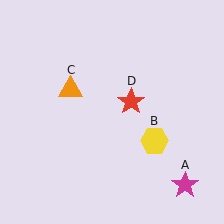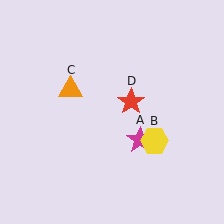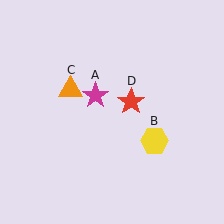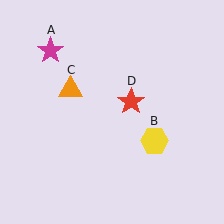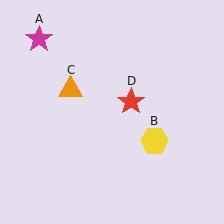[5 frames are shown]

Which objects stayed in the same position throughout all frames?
Yellow hexagon (object B) and orange triangle (object C) and red star (object D) remained stationary.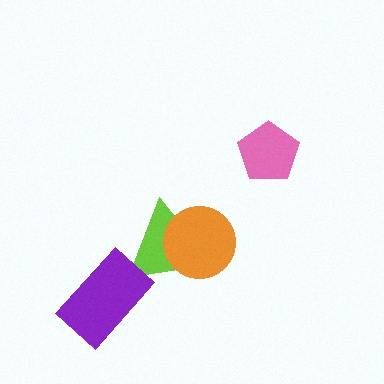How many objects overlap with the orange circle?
1 object overlaps with the orange circle.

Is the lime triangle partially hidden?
Yes, it is partially covered by another shape.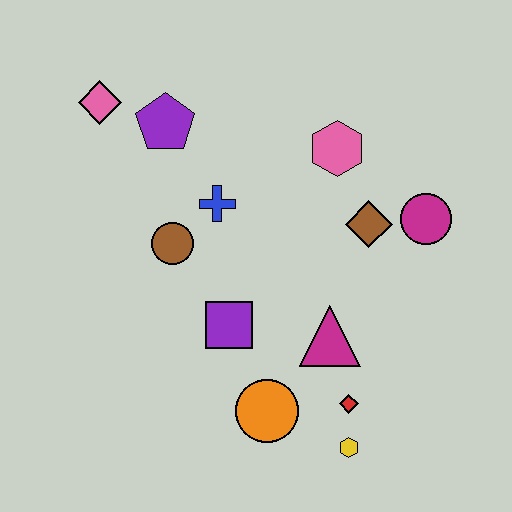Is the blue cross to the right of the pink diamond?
Yes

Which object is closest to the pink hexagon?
The brown diamond is closest to the pink hexagon.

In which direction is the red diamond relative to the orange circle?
The red diamond is to the right of the orange circle.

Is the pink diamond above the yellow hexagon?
Yes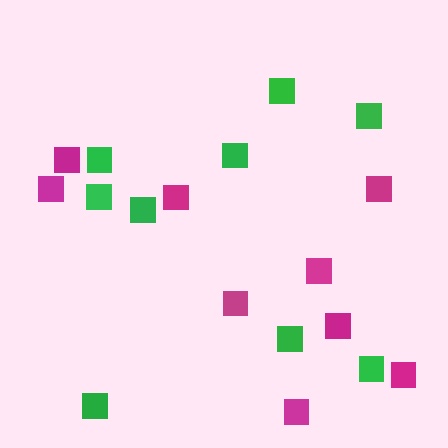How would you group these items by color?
There are 2 groups: one group of green squares (9) and one group of magenta squares (9).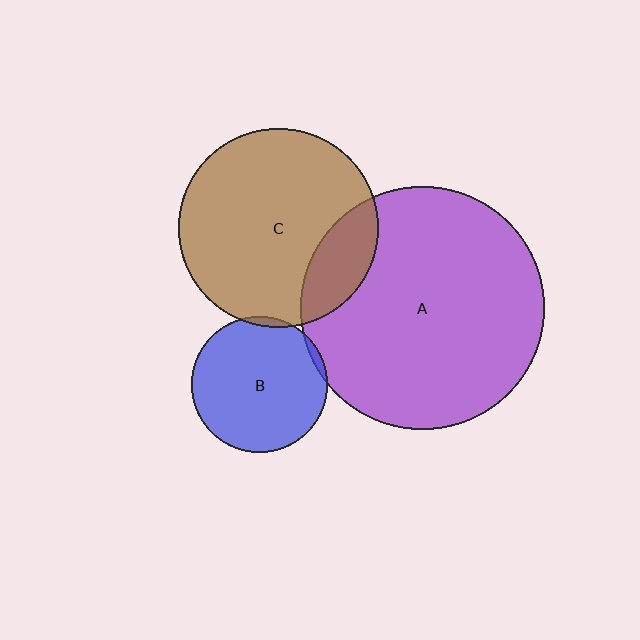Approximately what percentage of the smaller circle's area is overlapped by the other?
Approximately 20%.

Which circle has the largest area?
Circle A (purple).